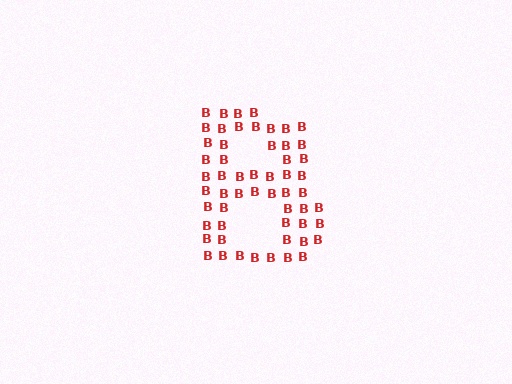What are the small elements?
The small elements are letter B's.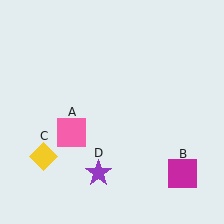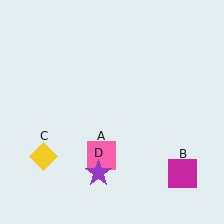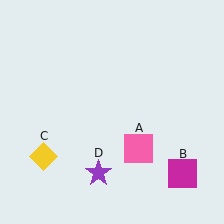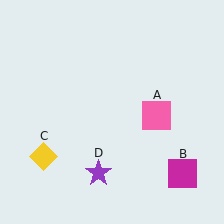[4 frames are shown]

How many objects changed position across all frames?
1 object changed position: pink square (object A).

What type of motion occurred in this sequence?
The pink square (object A) rotated counterclockwise around the center of the scene.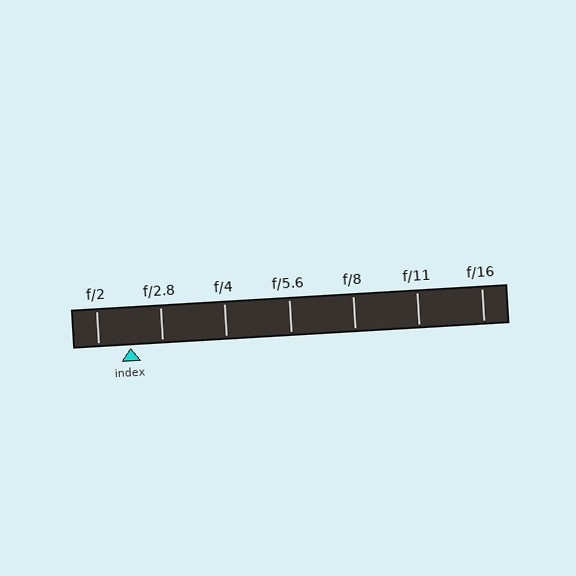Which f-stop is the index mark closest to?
The index mark is closest to f/2.8.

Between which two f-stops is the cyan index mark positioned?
The index mark is between f/2 and f/2.8.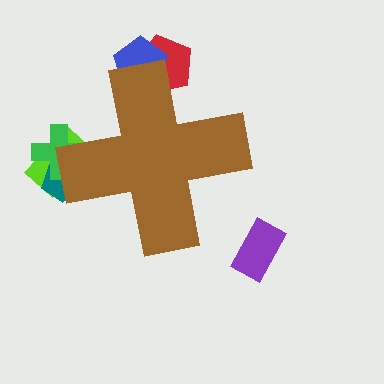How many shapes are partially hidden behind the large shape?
5 shapes are partially hidden.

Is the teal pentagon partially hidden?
Yes, the teal pentagon is partially hidden behind the brown cross.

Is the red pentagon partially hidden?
Yes, the red pentagon is partially hidden behind the brown cross.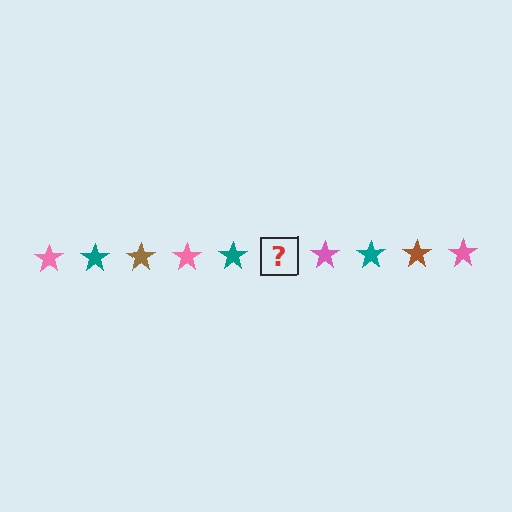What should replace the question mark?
The question mark should be replaced with a brown star.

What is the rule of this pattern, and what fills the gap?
The rule is that the pattern cycles through pink, teal, brown stars. The gap should be filled with a brown star.